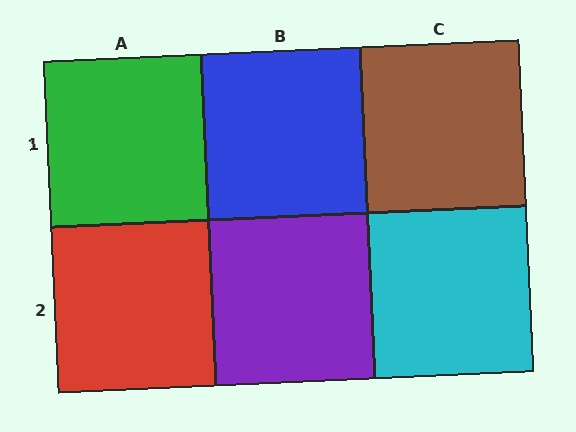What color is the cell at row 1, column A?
Green.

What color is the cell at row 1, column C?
Brown.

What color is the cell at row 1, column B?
Blue.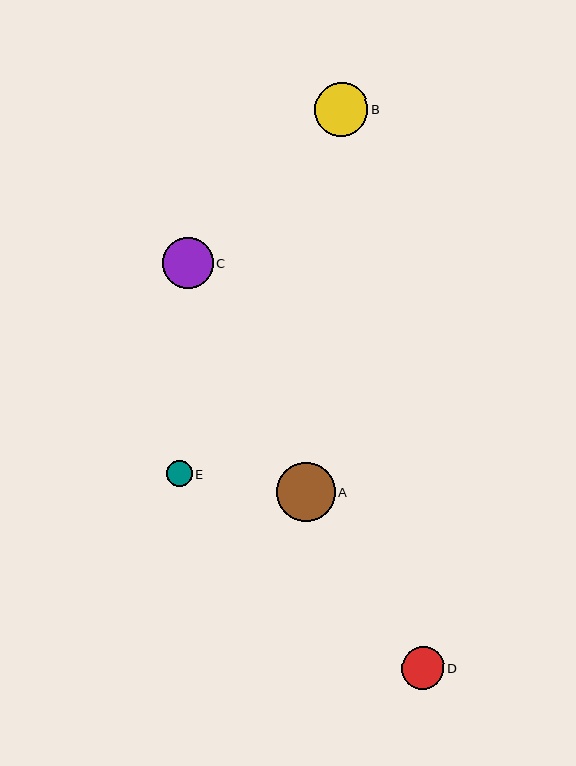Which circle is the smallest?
Circle E is the smallest with a size of approximately 26 pixels.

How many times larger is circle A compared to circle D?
Circle A is approximately 1.4 times the size of circle D.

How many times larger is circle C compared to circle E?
Circle C is approximately 1.9 times the size of circle E.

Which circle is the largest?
Circle A is the largest with a size of approximately 59 pixels.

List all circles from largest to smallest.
From largest to smallest: A, B, C, D, E.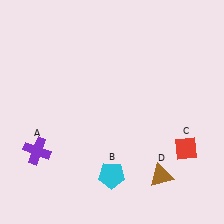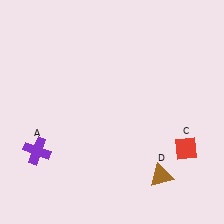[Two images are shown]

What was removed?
The cyan pentagon (B) was removed in Image 2.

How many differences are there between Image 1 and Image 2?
There is 1 difference between the two images.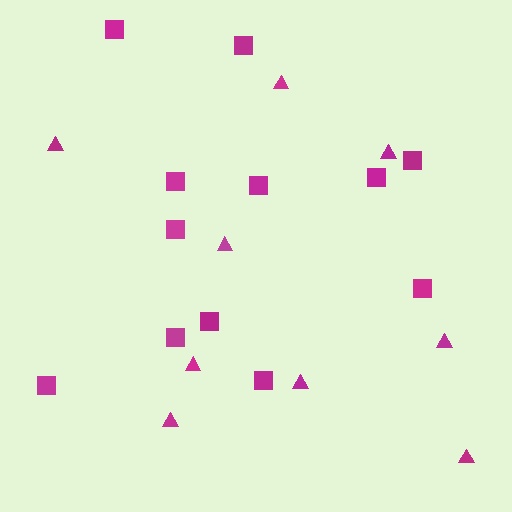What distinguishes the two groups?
There are 2 groups: one group of triangles (9) and one group of squares (12).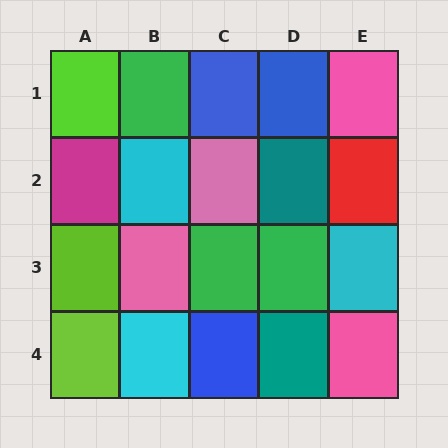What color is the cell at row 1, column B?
Green.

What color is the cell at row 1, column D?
Blue.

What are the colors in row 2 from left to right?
Magenta, cyan, pink, teal, red.